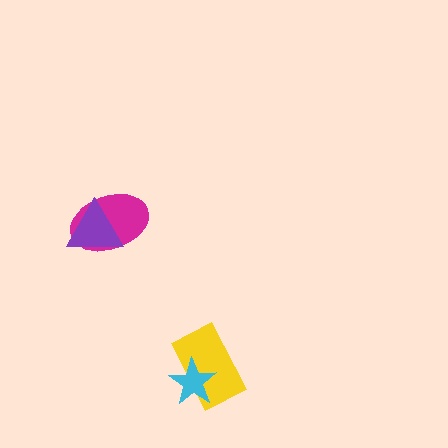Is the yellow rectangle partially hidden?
Yes, it is partially covered by another shape.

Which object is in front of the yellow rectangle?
The cyan star is in front of the yellow rectangle.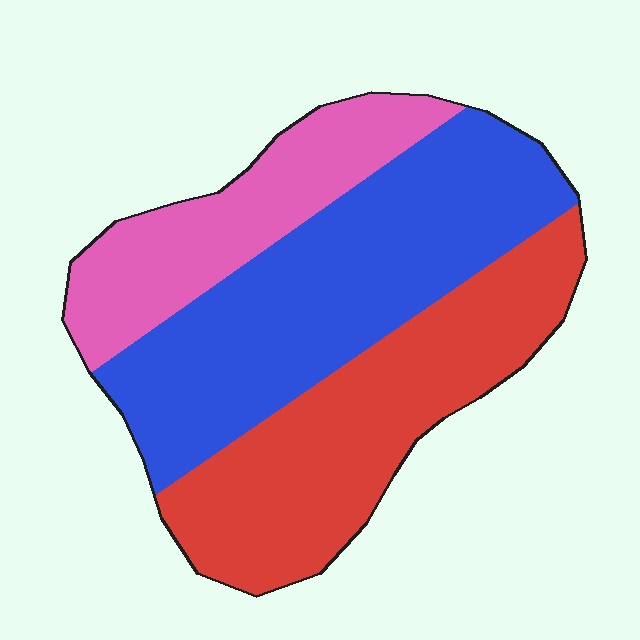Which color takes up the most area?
Blue, at roughly 40%.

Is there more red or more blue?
Blue.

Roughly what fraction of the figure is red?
Red covers around 35% of the figure.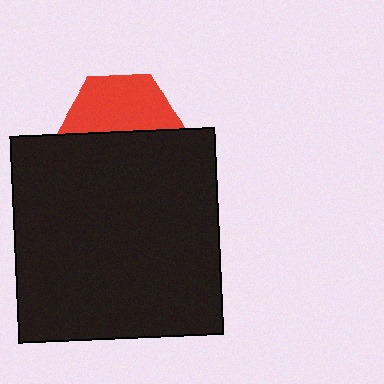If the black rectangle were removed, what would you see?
You would see the complete red hexagon.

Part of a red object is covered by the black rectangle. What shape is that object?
It is a hexagon.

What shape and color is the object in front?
The object in front is a black rectangle.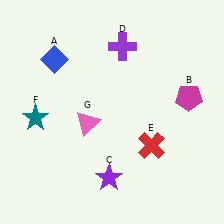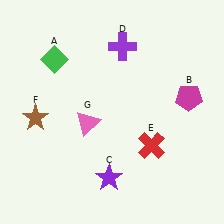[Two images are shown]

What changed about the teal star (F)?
In Image 1, F is teal. In Image 2, it changed to brown.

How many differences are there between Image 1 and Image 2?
There are 2 differences between the two images.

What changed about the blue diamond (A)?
In Image 1, A is blue. In Image 2, it changed to green.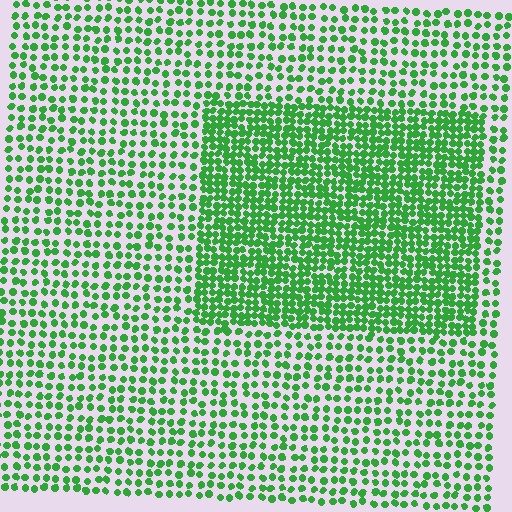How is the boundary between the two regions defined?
The boundary is defined by a change in element density (approximately 2.0x ratio). All elements are the same color, size, and shape.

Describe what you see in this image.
The image contains small green elements arranged at two different densities. A rectangle-shaped region is visible where the elements are more densely packed than the surrounding area.